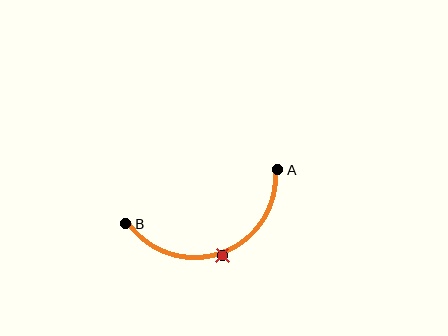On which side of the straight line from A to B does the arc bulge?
The arc bulges below the straight line connecting A and B.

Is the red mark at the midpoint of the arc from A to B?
Yes. The red mark lies on the arc at equal arc-length from both A and B — it is the arc midpoint.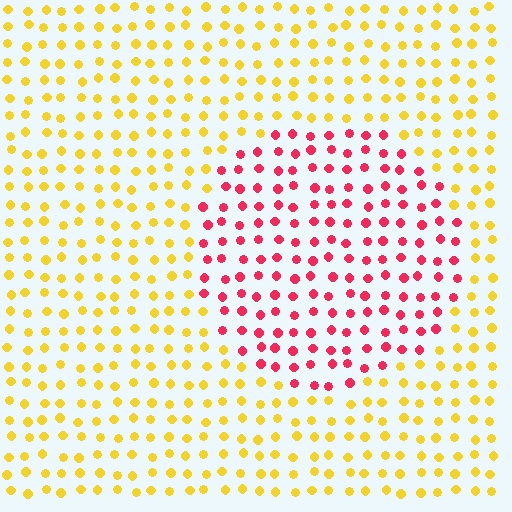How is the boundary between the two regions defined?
The boundary is defined purely by a slight shift in hue (about 65 degrees). Spacing, size, and orientation are identical on both sides.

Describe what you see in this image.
The image is filled with small yellow elements in a uniform arrangement. A circle-shaped region is visible where the elements are tinted to a slightly different hue, forming a subtle color boundary.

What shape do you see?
I see a circle.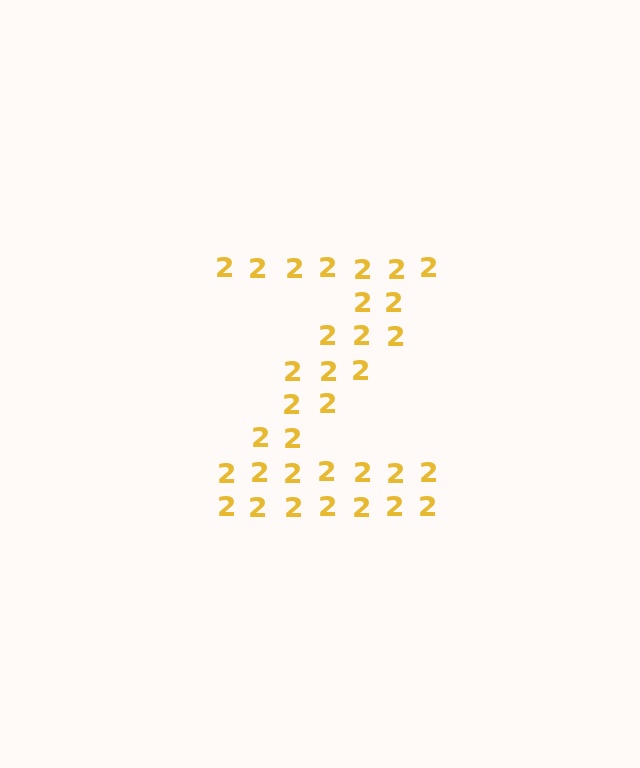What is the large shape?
The large shape is the letter Z.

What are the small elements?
The small elements are digit 2's.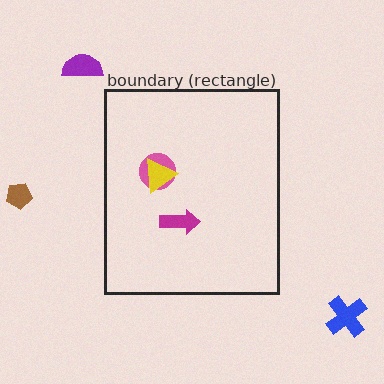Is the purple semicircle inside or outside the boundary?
Outside.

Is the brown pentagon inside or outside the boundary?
Outside.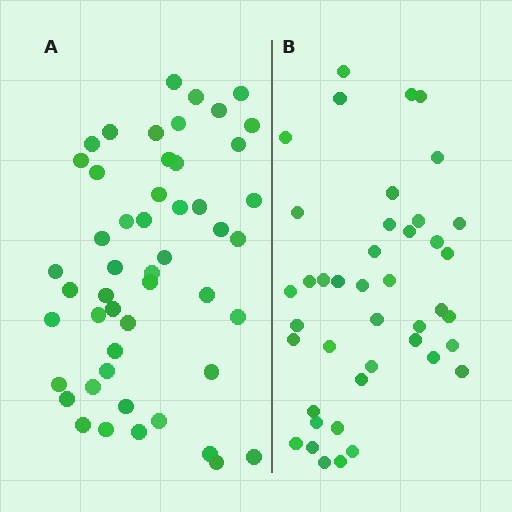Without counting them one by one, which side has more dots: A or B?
Region A (the left region) has more dots.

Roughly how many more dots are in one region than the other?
Region A has roughly 8 or so more dots than region B.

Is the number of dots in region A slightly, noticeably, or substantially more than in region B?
Region A has only slightly more — the two regions are fairly close. The ratio is roughly 1.2 to 1.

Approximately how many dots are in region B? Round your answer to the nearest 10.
About 40 dots. (The exact count is 42, which rounds to 40.)